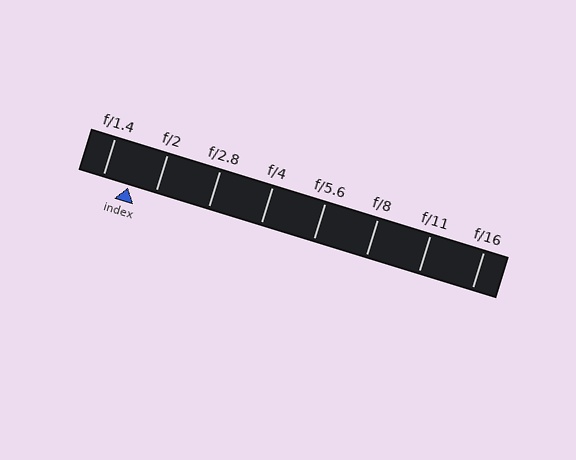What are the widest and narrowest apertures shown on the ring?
The widest aperture shown is f/1.4 and the narrowest is f/16.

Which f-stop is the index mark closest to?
The index mark is closest to f/2.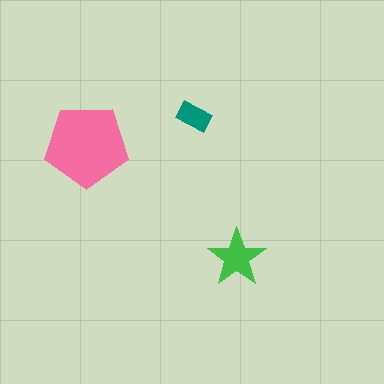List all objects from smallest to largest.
The teal rectangle, the green star, the pink pentagon.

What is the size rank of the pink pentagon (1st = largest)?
1st.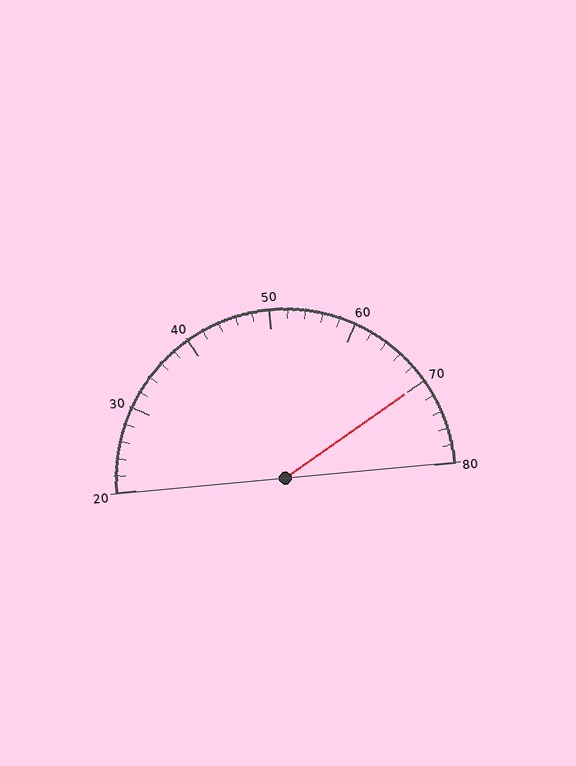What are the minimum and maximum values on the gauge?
The gauge ranges from 20 to 80.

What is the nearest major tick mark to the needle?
The nearest major tick mark is 70.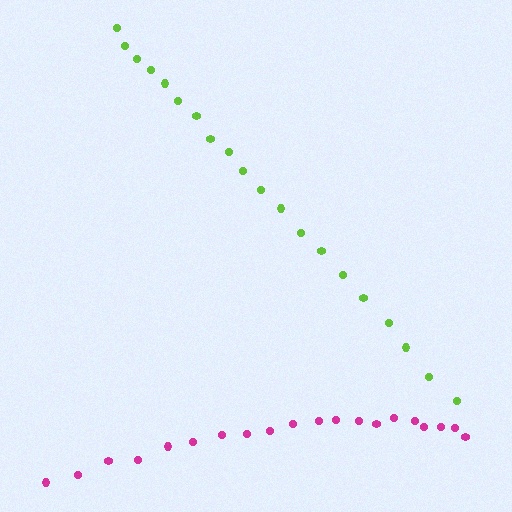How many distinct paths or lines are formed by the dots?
There are 2 distinct paths.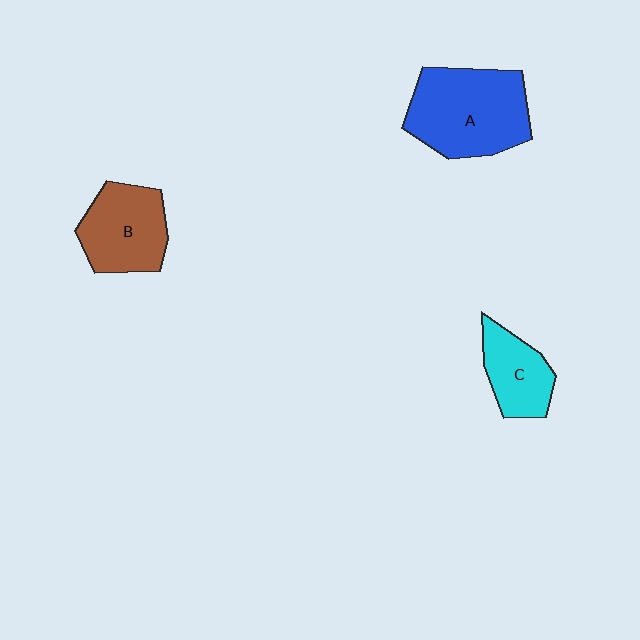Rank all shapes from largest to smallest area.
From largest to smallest: A (blue), B (brown), C (cyan).